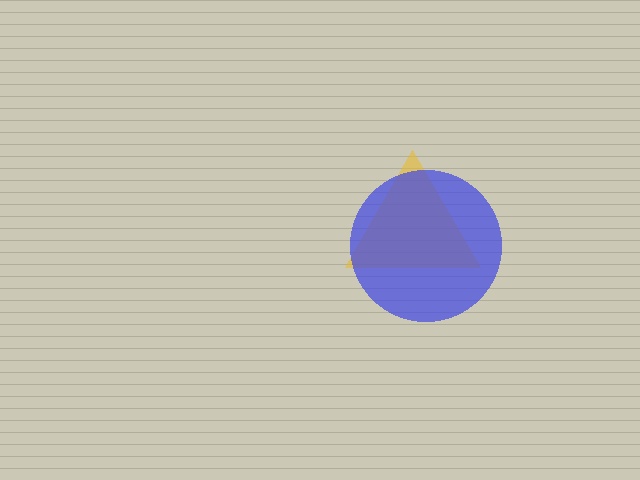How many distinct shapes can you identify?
There are 2 distinct shapes: a yellow triangle, a blue circle.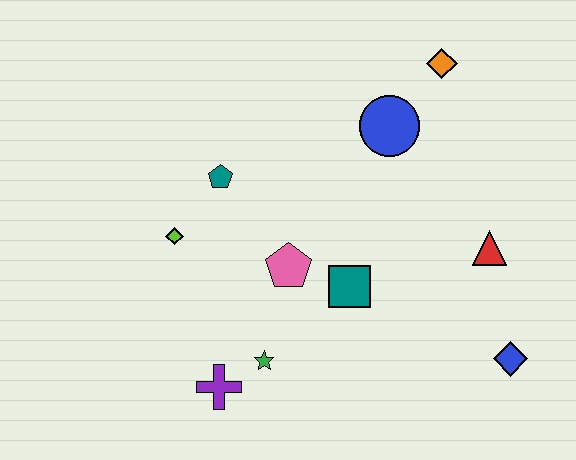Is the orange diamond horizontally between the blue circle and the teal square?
No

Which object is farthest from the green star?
The orange diamond is farthest from the green star.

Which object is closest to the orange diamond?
The blue circle is closest to the orange diamond.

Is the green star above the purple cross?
Yes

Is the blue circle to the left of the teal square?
No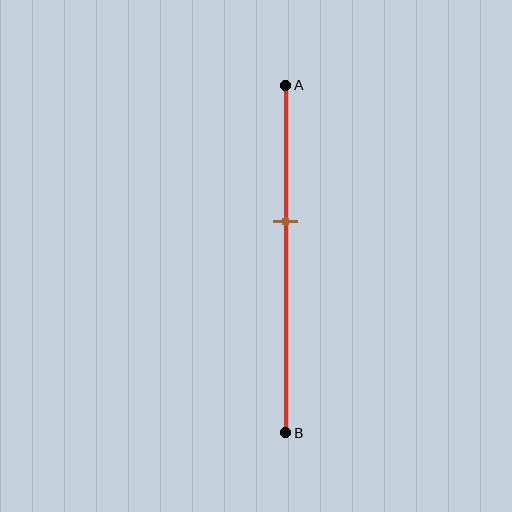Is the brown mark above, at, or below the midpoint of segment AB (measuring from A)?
The brown mark is above the midpoint of segment AB.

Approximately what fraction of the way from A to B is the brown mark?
The brown mark is approximately 40% of the way from A to B.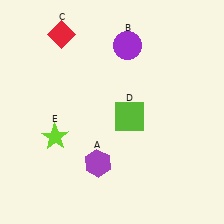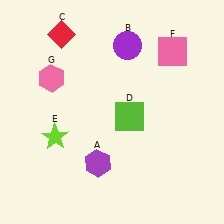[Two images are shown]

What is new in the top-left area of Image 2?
A pink hexagon (G) was added in the top-left area of Image 2.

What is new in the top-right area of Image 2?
A pink square (F) was added in the top-right area of Image 2.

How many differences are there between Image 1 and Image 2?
There are 2 differences between the two images.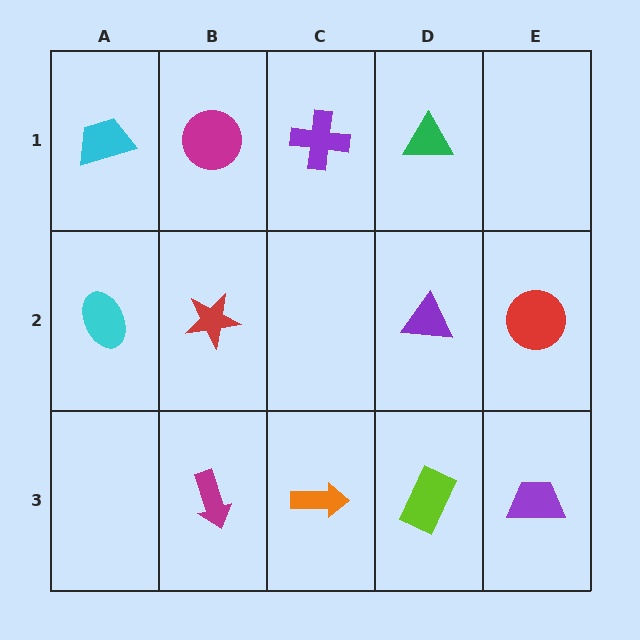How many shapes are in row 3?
4 shapes.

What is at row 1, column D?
A green triangle.